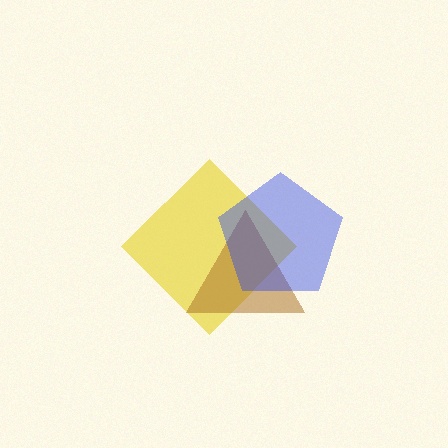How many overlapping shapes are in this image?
There are 3 overlapping shapes in the image.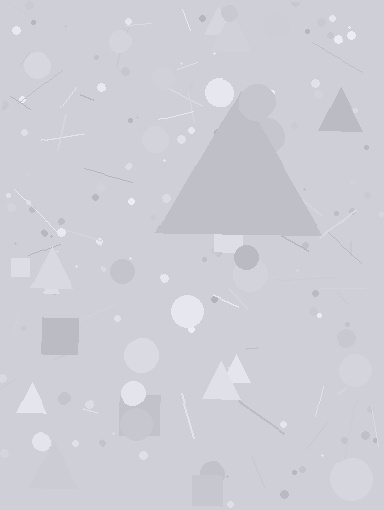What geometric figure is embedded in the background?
A triangle is embedded in the background.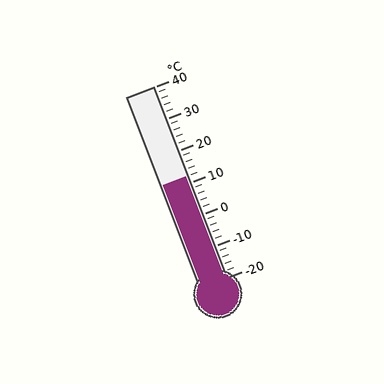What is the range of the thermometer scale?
The thermometer scale ranges from -20°C to 40°C.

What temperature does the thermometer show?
The thermometer shows approximately 12°C.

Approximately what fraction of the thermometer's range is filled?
The thermometer is filled to approximately 55% of its range.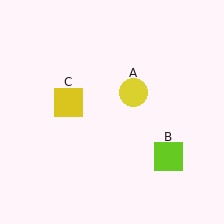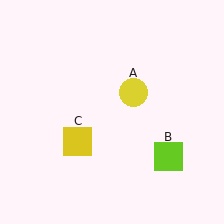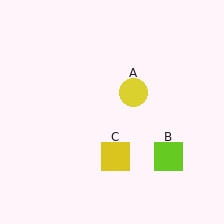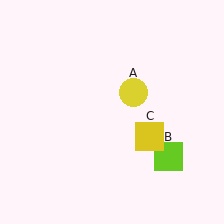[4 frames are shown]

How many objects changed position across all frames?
1 object changed position: yellow square (object C).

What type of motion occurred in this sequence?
The yellow square (object C) rotated counterclockwise around the center of the scene.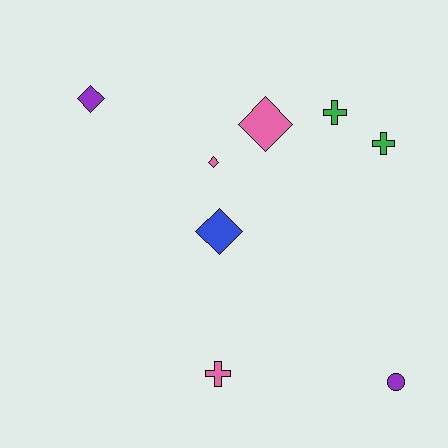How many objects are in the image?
There are 8 objects.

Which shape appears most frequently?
Diamond, with 4 objects.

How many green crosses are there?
There are 2 green crosses.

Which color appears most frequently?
Pink, with 3 objects.